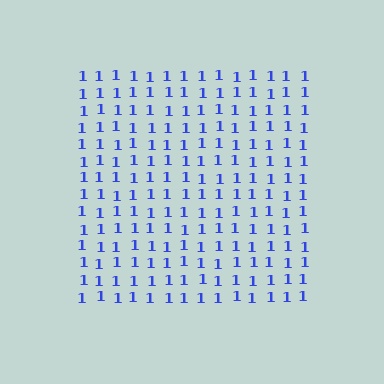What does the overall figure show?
The overall figure shows a square.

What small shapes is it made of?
It is made of small digit 1's.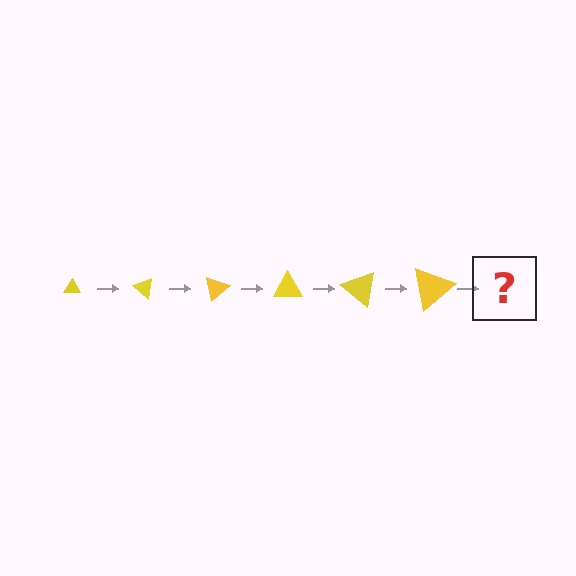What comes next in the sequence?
The next element should be a triangle, larger than the previous one and rotated 240 degrees from the start.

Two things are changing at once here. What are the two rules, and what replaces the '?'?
The two rules are that the triangle grows larger each step and it rotates 40 degrees each step. The '?' should be a triangle, larger than the previous one and rotated 240 degrees from the start.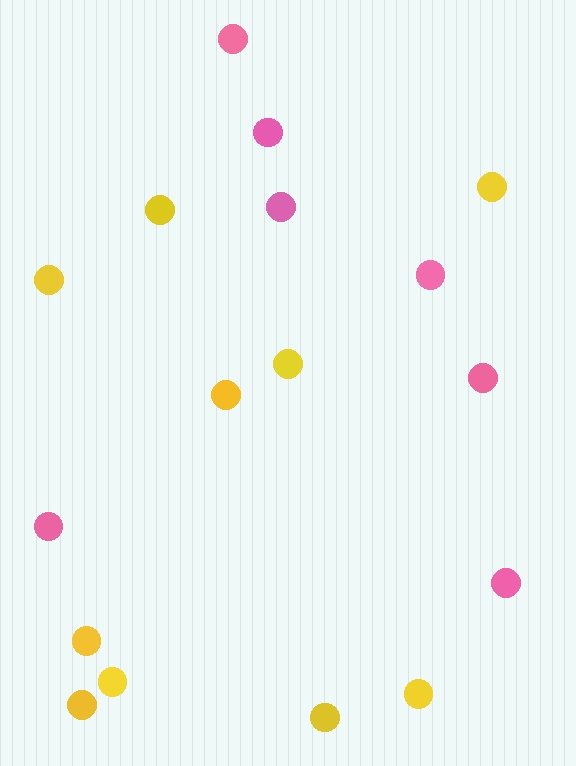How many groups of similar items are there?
There are 2 groups: one group of yellow circles (10) and one group of pink circles (7).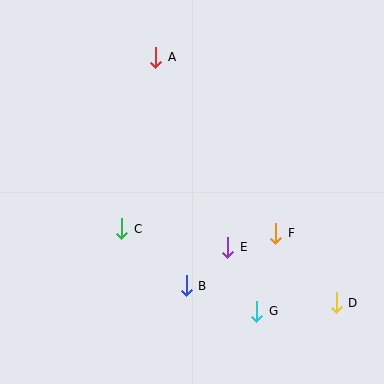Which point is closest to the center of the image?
Point E at (228, 247) is closest to the center.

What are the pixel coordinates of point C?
Point C is at (122, 229).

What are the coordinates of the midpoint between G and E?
The midpoint between G and E is at (242, 279).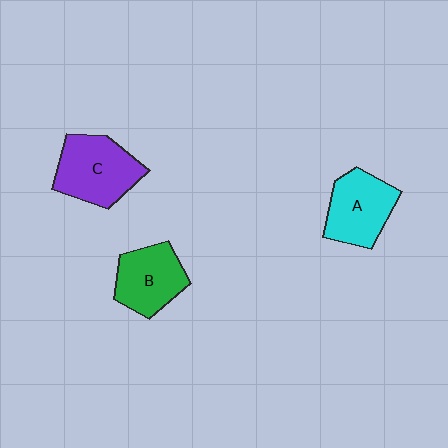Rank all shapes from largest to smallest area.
From largest to smallest: C (purple), A (cyan), B (green).